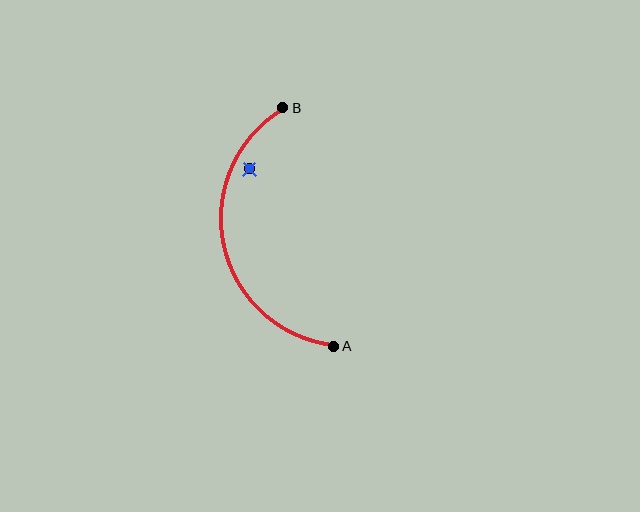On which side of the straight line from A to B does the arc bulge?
The arc bulges to the left of the straight line connecting A and B.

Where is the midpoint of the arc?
The arc midpoint is the point on the curve farthest from the straight line joining A and B. It sits to the left of that line.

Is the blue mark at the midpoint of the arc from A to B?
No — the blue mark does not lie on the arc at all. It sits slightly inside the curve.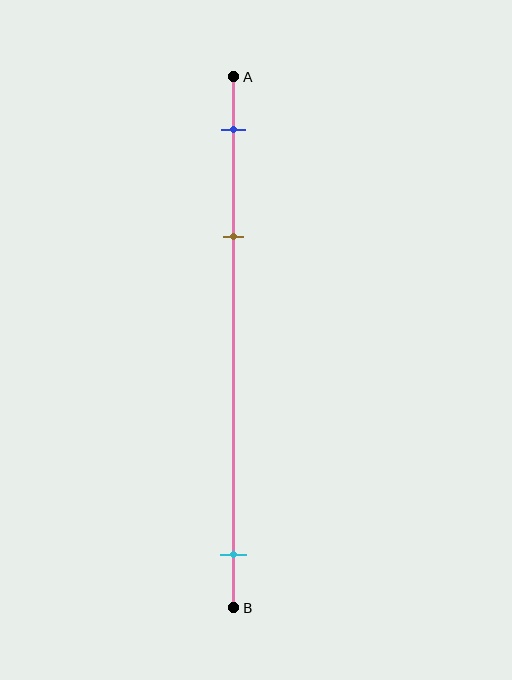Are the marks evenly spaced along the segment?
No, the marks are not evenly spaced.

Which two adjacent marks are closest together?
The blue and brown marks are the closest adjacent pair.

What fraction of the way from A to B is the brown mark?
The brown mark is approximately 30% (0.3) of the way from A to B.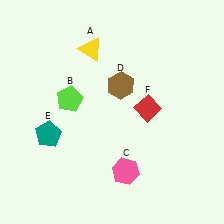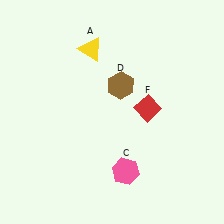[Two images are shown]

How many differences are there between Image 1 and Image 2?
There are 2 differences between the two images.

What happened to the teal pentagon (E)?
The teal pentagon (E) was removed in Image 2. It was in the bottom-left area of Image 1.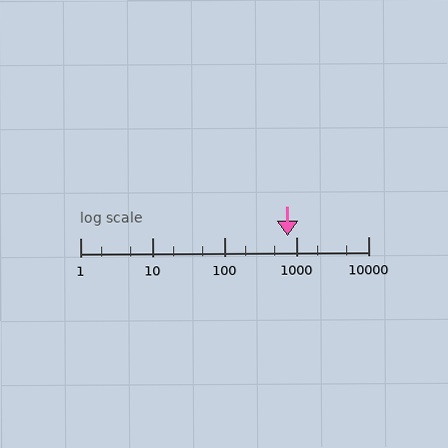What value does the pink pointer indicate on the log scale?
The pointer indicates approximately 750.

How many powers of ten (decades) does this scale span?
The scale spans 4 decades, from 1 to 10000.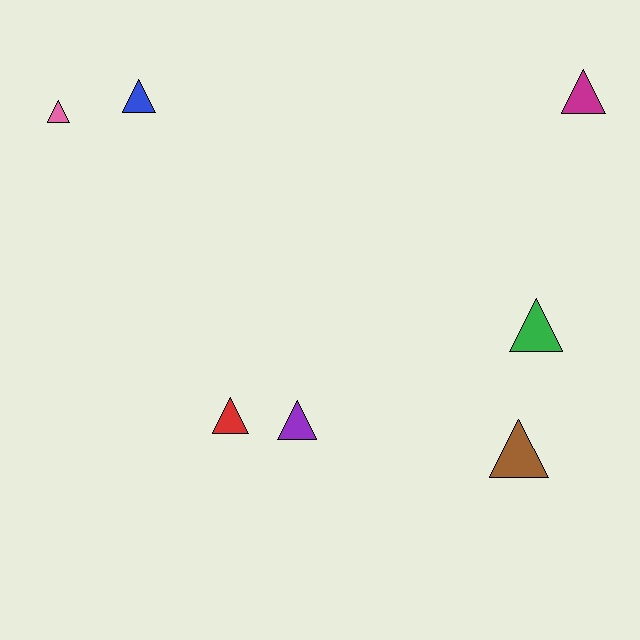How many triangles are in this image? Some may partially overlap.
There are 7 triangles.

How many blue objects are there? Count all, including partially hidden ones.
There is 1 blue object.